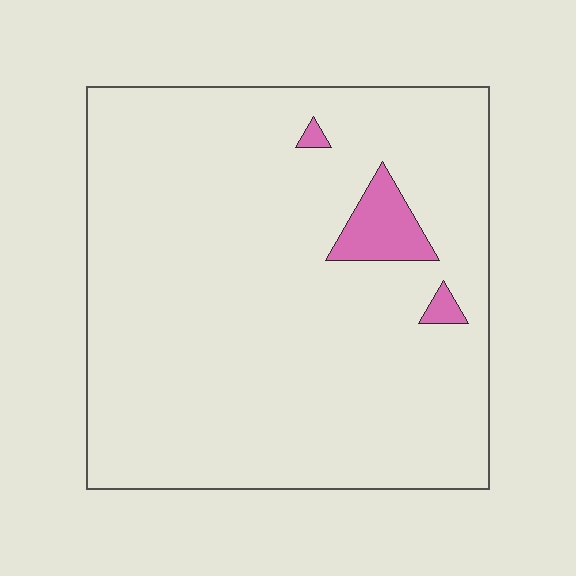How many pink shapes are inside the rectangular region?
3.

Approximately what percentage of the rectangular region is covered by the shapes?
Approximately 5%.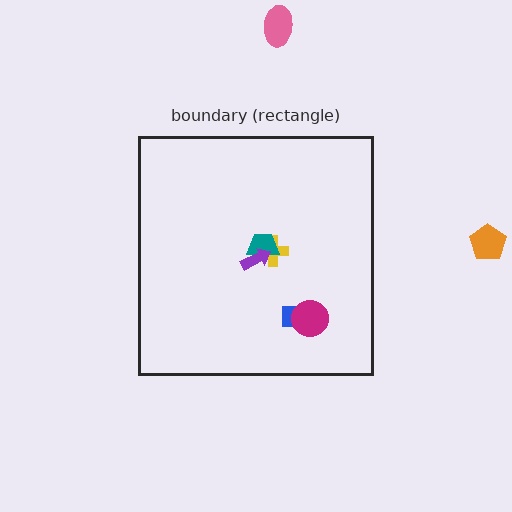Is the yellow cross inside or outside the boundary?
Inside.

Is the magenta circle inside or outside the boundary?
Inside.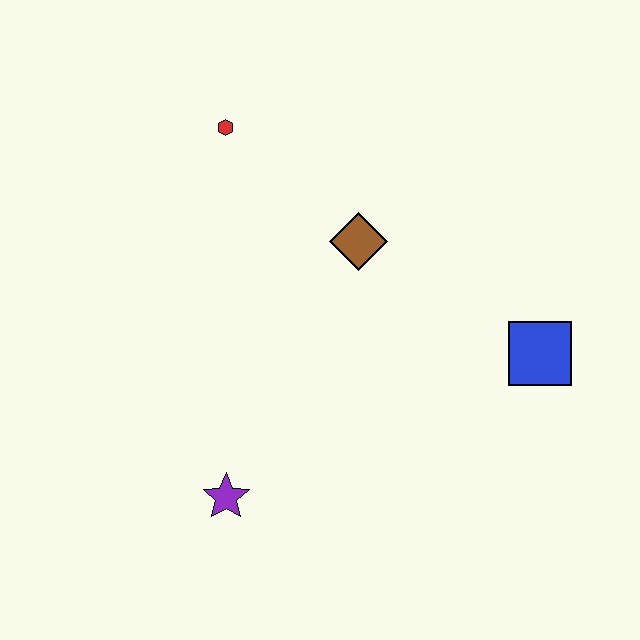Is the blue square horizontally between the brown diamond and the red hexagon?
No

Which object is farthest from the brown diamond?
The purple star is farthest from the brown diamond.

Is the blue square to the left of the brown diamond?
No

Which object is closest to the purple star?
The brown diamond is closest to the purple star.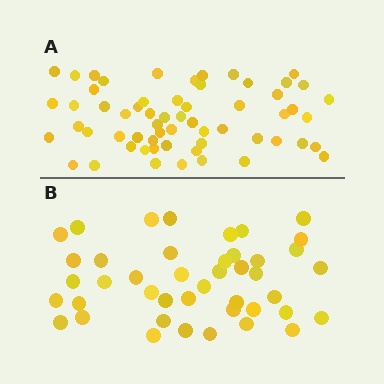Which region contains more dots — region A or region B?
Region A (the top region) has more dots.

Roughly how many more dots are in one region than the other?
Region A has approximately 15 more dots than region B.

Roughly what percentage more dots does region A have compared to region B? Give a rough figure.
About 40% more.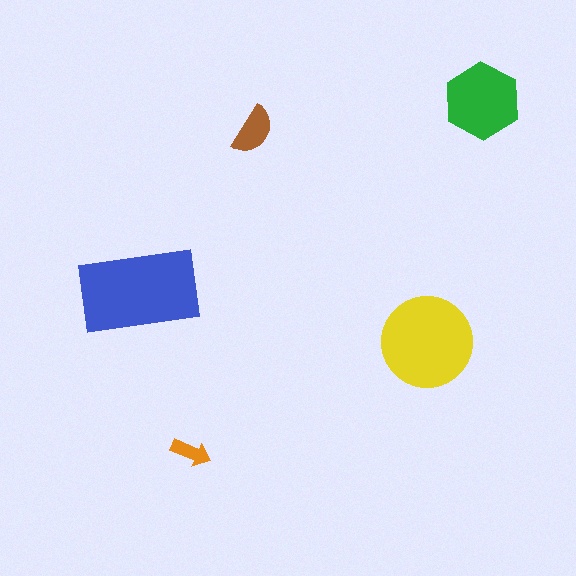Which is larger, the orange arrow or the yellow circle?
The yellow circle.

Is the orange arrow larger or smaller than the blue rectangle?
Smaller.